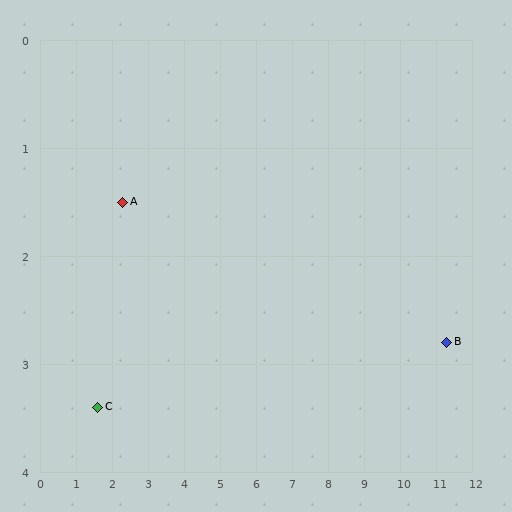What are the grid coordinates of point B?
Point B is at approximately (11.3, 2.8).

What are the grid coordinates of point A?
Point A is at approximately (2.3, 1.5).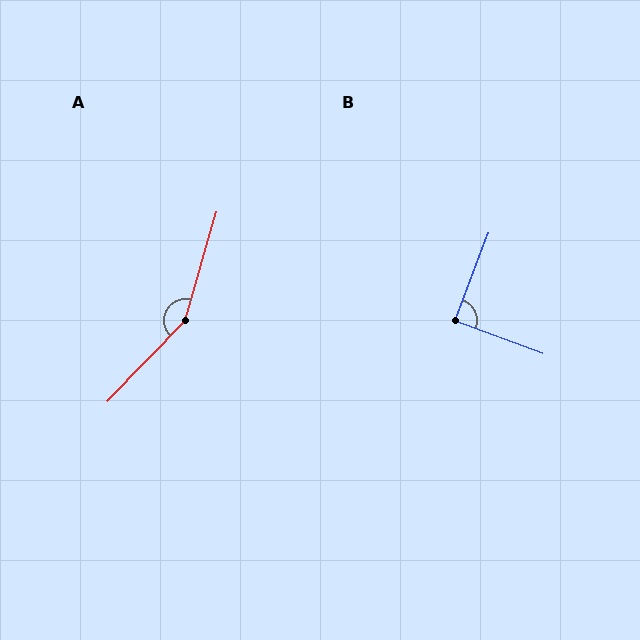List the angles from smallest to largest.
B (89°), A (153°).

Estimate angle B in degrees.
Approximately 89 degrees.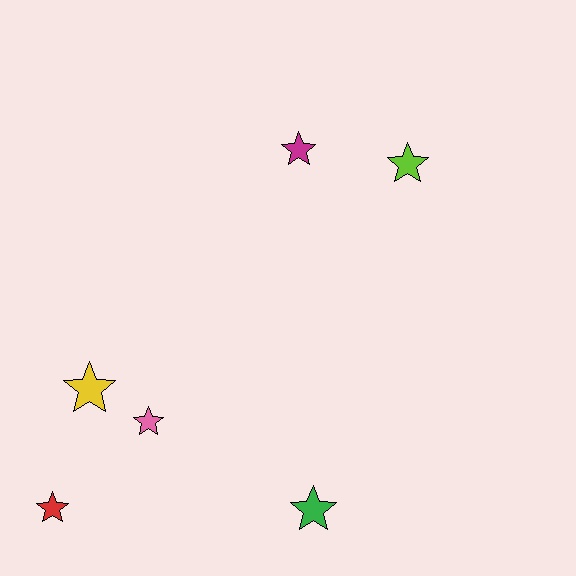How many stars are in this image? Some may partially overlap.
There are 6 stars.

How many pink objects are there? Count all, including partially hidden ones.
There is 1 pink object.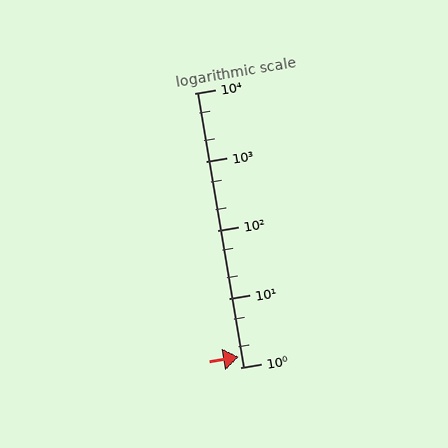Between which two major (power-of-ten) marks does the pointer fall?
The pointer is between 1 and 10.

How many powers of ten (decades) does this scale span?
The scale spans 4 decades, from 1 to 10000.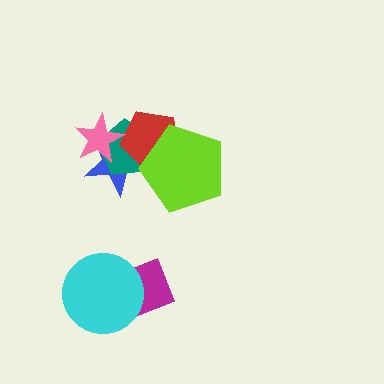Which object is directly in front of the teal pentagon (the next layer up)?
The red pentagon is directly in front of the teal pentagon.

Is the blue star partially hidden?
Yes, it is partially covered by another shape.